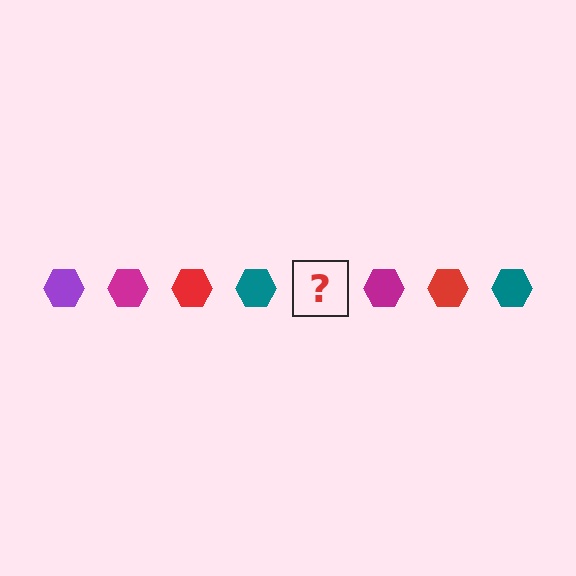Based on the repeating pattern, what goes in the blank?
The blank should be a purple hexagon.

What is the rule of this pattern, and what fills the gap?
The rule is that the pattern cycles through purple, magenta, red, teal hexagons. The gap should be filled with a purple hexagon.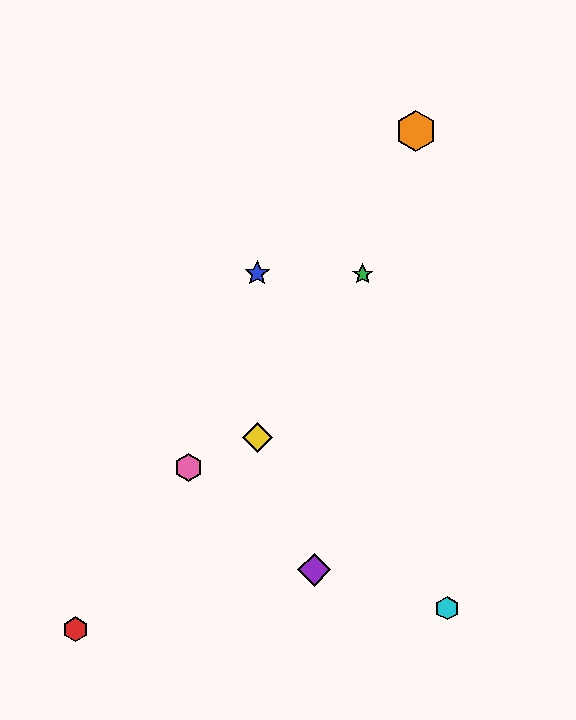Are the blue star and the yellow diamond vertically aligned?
Yes, both are at x≈257.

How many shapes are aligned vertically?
2 shapes (the blue star, the yellow diamond) are aligned vertically.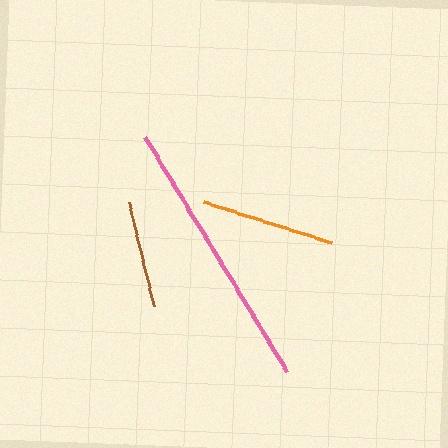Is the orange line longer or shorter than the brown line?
The orange line is longer than the brown line.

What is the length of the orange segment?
The orange segment is approximately 135 pixels long.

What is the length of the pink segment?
The pink segment is approximately 275 pixels long.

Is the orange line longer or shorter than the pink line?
The pink line is longer than the orange line.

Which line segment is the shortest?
The brown line is the shortest at approximately 107 pixels.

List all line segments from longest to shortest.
From longest to shortest: pink, orange, brown.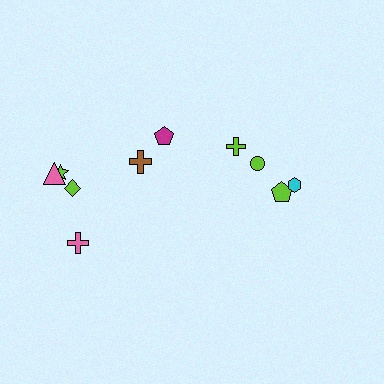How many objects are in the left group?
There are 6 objects.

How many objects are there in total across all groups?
There are 10 objects.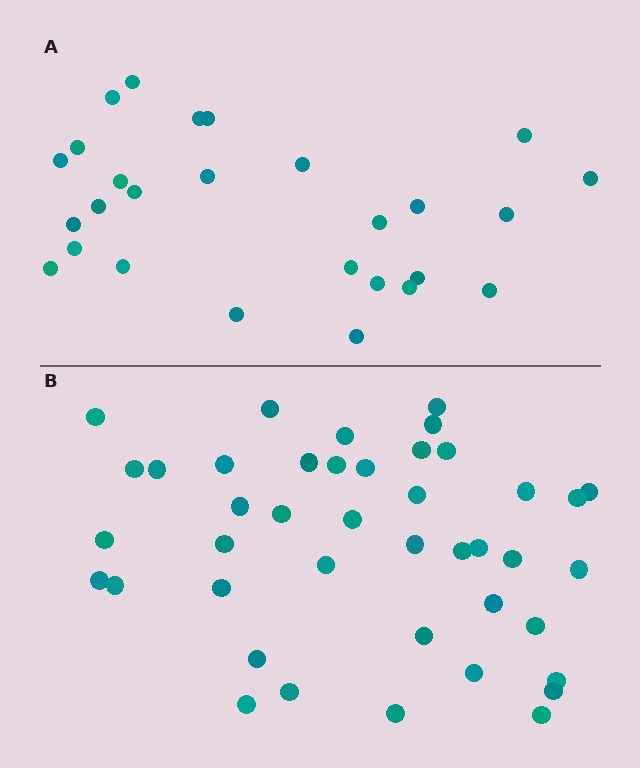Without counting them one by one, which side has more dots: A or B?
Region B (the bottom region) has more dots.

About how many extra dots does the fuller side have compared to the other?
Region B has approximately 15 more dots than region A.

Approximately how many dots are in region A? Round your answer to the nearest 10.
About 30 dots. (The exact count is 27, which rounds to 30.)